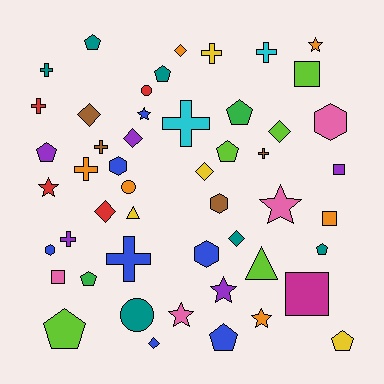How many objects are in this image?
There are 50 objects.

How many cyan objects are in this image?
There are 2 cyan objects.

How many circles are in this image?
There are 3 circles.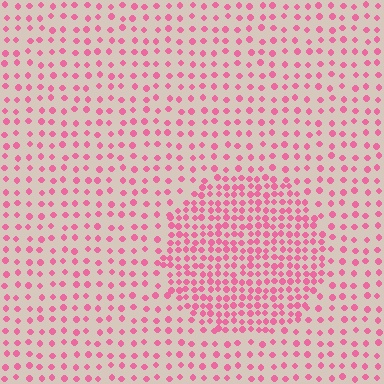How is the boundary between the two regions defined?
The boundary is defined by a change in element density (approximately 2.1x ratio). All elements are the same color, size, and shape.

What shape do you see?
I see a circle.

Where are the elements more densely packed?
The elements are more densely packed inside the circle boundary.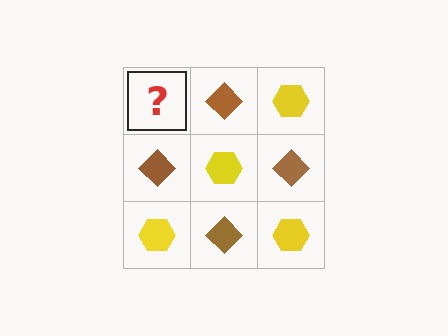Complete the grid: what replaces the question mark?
The question mark should be replaced with a yellow hexagon.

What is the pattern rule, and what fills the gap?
The rule is that it alternates yellow hexagon and brown diamond in a checkerboard pattern. The gap should be filled with a yellow hexagon.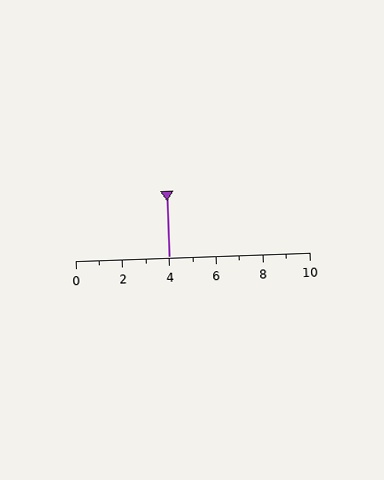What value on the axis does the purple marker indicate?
The marker indicates approximately 4.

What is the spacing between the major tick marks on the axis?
The major ticks are spaced 2 apart.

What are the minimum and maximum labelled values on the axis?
The axis runs from 0 to 10.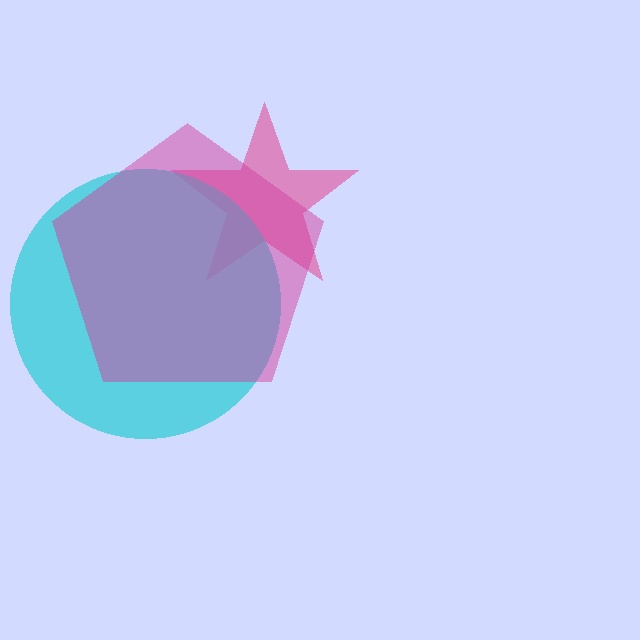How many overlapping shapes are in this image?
There are 3 overlapping shapes in the image.